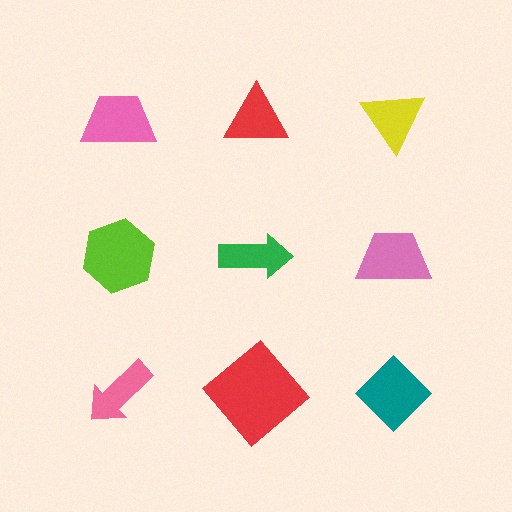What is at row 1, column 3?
A yellow triangle.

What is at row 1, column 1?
A pink trapezoid.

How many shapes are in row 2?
3 shapes.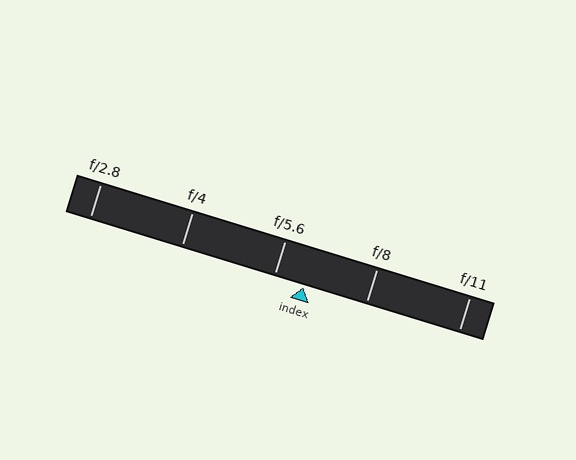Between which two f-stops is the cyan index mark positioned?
The index mark is between f/5.6 and f/8.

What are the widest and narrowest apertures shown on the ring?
The widest aperture shown is f/2.8 and the narrowest is f/11.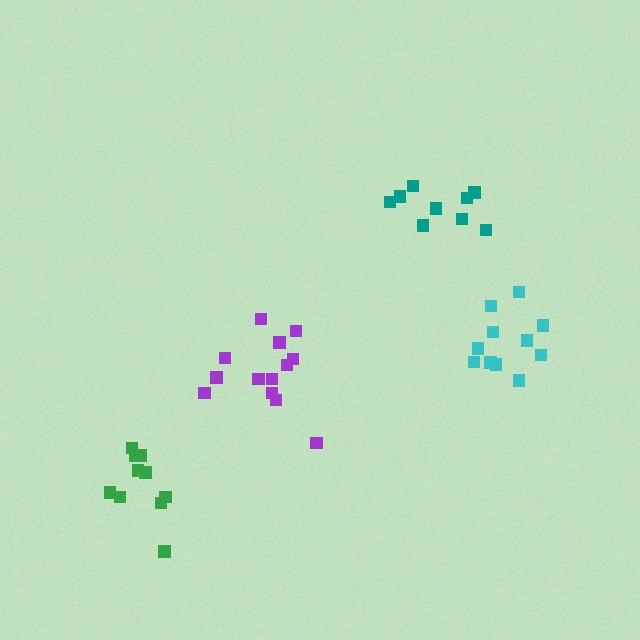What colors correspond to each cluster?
The clusters are colored: purple, teal, green, cyan.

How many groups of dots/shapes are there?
There are 4 groups.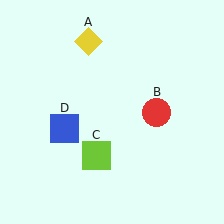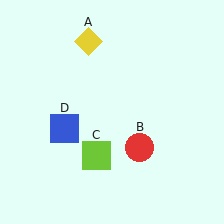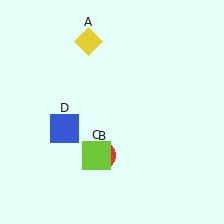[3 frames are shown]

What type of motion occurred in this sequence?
The red circle (object B) rotated clockwise around the center of the scene.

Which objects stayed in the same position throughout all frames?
Yellow diamond (object A) and lime square (object C) and blue square (object D) remained stationary.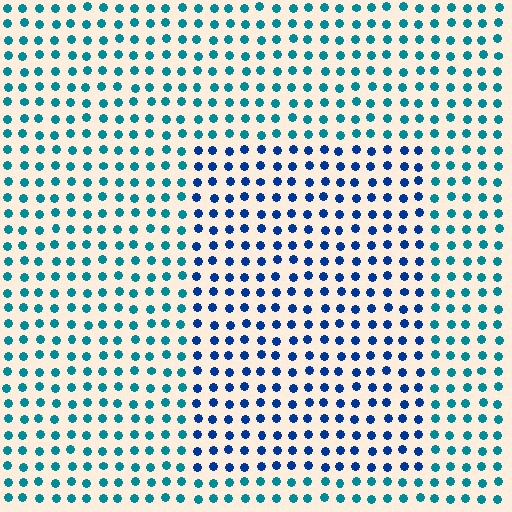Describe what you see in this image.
The image is filled with small teal elements in a uniform arrangement. A rectangle-shaped region is visible where the elements are tinted to a slightly different hue, forming a subtle color boundary.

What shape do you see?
I see a rectangle.